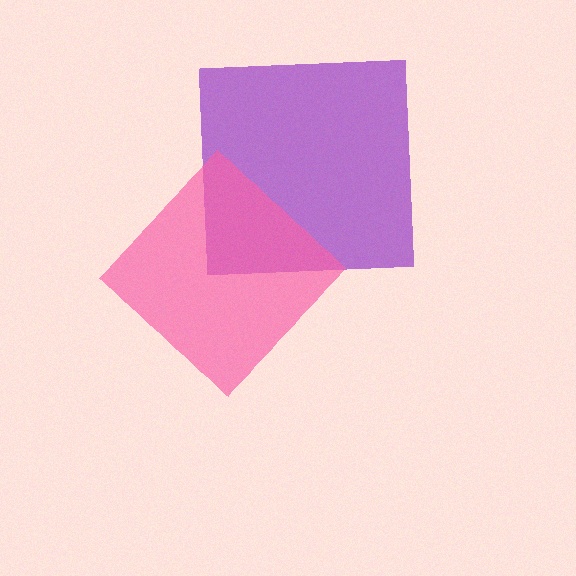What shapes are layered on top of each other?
The layered shapes are: a purple square, a pink diamond.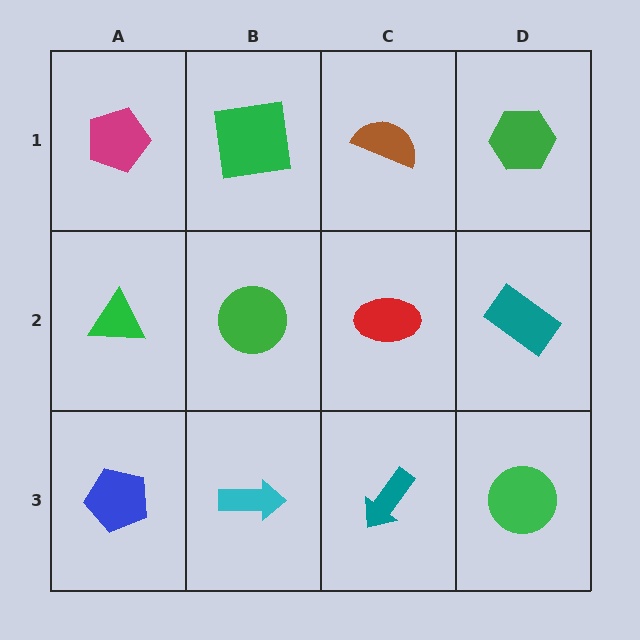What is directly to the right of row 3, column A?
A cyan arrow.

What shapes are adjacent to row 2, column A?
A magenta pentagon (row 1, column A), a blue pentagon (row 3, column A), a green circle (row 2, column B).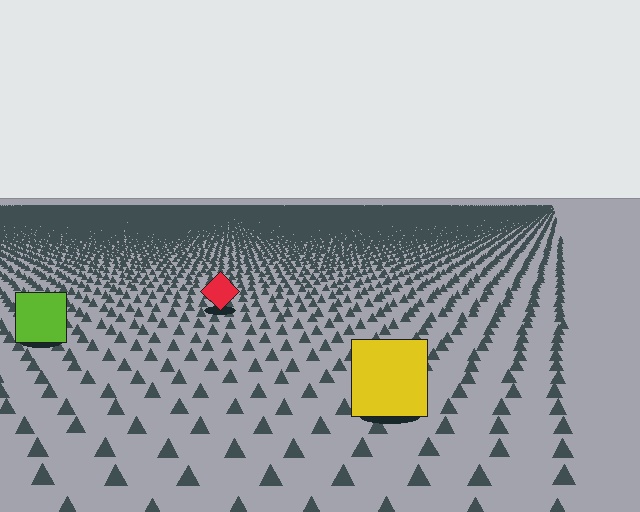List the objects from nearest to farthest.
From nearest to farthest: the yellow square, the lime square, the red diamond.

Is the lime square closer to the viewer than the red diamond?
Yes. The lime square is closer — you can tell from the texture gradient: the ground texture is coarser near it.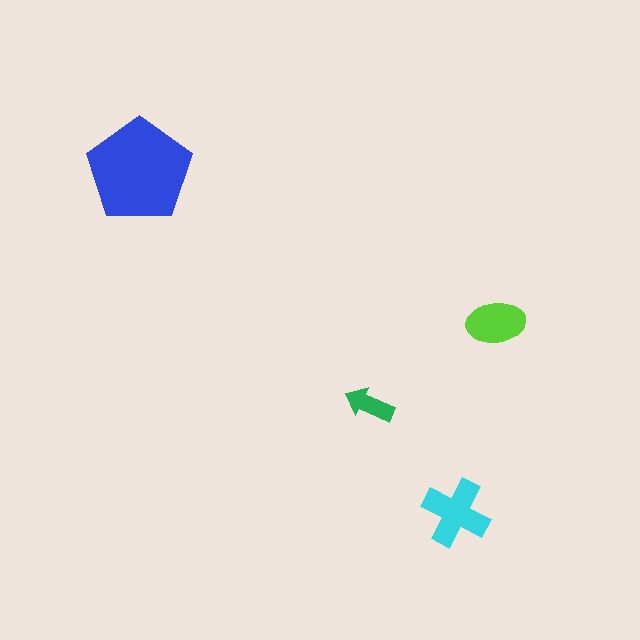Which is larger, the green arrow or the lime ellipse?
The lime ellipse.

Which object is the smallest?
The green arrow.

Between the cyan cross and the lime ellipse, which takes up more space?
The cyan cross.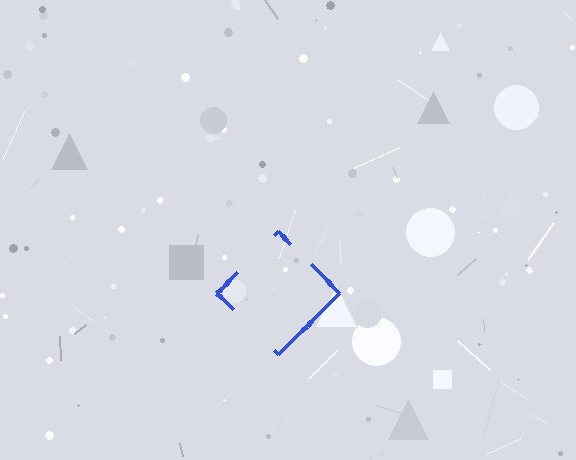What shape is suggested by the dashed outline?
The dashed outline suggests a diamond.